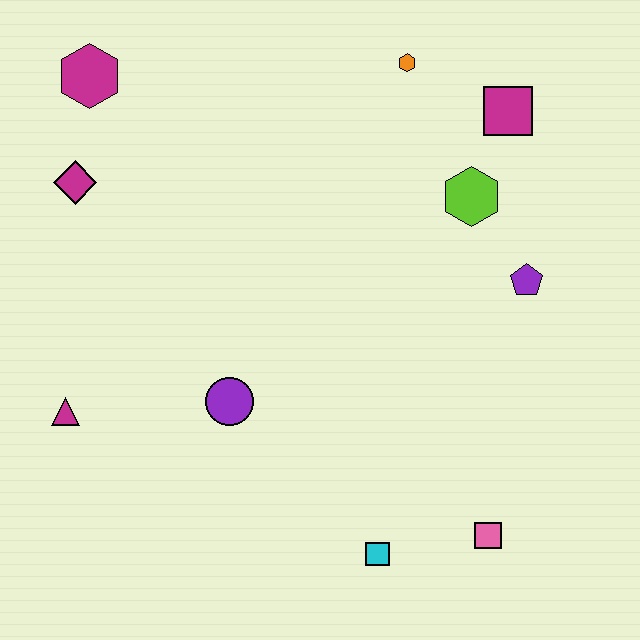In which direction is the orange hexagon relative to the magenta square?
The orange hexagon is to the left of the magenta square.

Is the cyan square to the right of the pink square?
No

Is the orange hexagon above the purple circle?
Yes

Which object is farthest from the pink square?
The magenta hexagon is farthest from the pink square.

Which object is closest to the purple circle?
The magenta triangle is closest to the purple circle.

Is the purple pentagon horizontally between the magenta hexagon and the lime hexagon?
No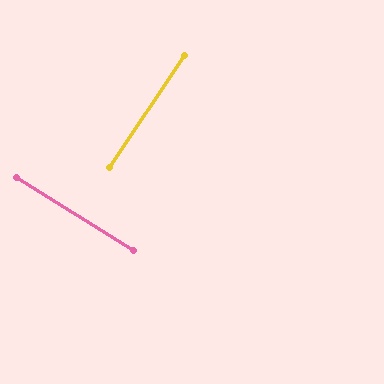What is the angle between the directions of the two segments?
Approximately 88 degrees.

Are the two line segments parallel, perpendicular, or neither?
Perpendicular — they meet at approximately 88°.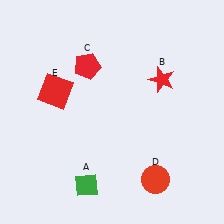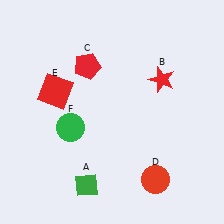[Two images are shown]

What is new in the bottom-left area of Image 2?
A green circle (F) was added in the bottom-left area of Image 2.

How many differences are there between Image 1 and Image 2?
There is 1 difference between the two images.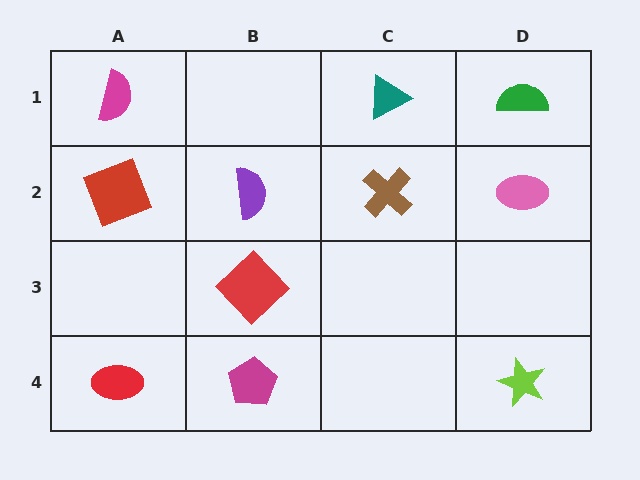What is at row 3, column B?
A red diamond.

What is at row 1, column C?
A teal triangle.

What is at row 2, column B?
A purple semicircle.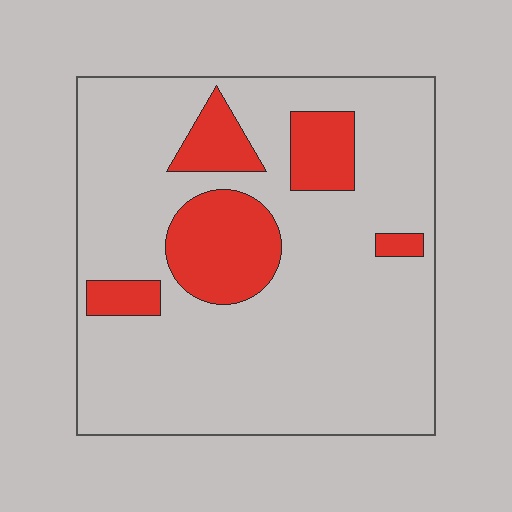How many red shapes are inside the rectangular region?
5.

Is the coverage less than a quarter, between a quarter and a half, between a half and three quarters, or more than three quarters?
Less than a quarter.